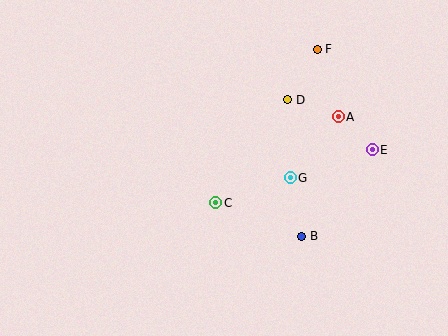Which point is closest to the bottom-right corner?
Point B is closest to the bottom-right corner.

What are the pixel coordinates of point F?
Point F is at (317, 49).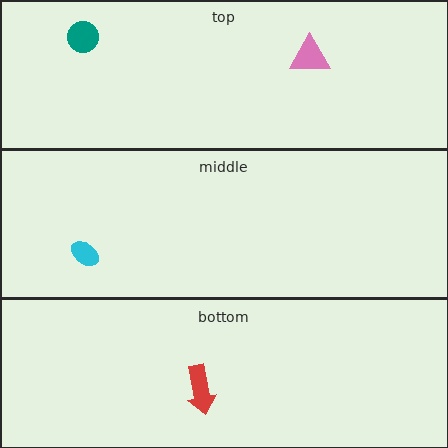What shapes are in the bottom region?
The red arrow.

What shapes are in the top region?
The pink triangle, the teal circle.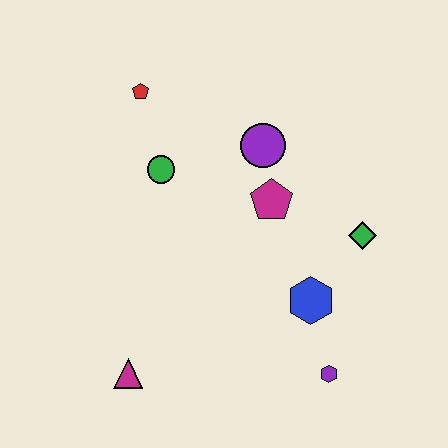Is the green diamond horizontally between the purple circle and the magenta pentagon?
No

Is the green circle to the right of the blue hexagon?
No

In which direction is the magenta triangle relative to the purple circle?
The magenta triangle is below the purple circle.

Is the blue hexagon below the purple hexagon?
No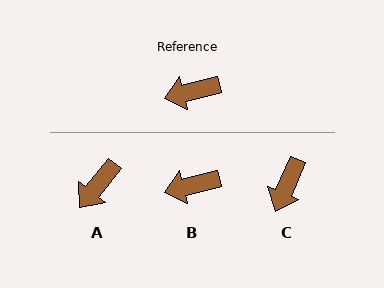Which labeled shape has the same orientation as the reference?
B.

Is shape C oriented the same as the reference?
No, it is off by about 53 degrees.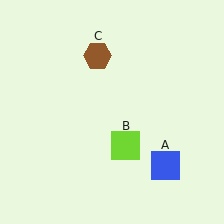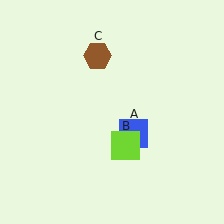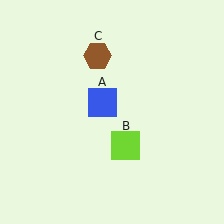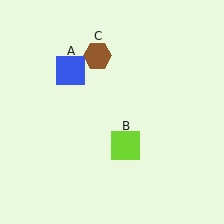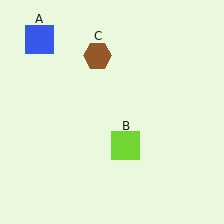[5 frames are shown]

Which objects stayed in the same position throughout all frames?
Lime square (object B) and brown hexagon (object C) remained stationary.